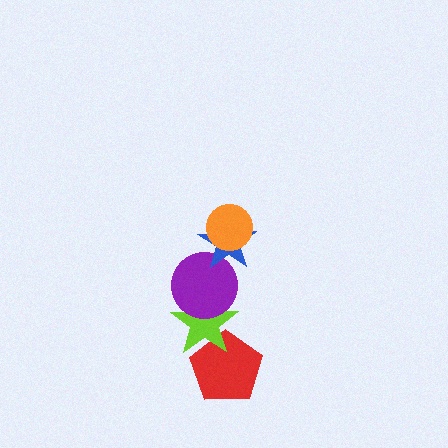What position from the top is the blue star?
The blue star is 2nd from the top.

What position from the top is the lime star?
The lime star is 4th from the top.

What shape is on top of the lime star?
The purple circle is on top of the lime star.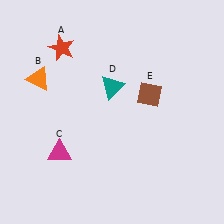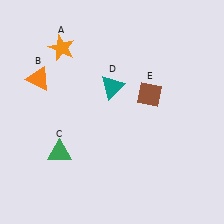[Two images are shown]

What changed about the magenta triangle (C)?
In Image 1, C is magenta. In Image 2, it changed to green.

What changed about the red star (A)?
In Image 1, A is red. In Image 2, it changed to orange.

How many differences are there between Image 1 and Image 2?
There are 2 differences between the two images.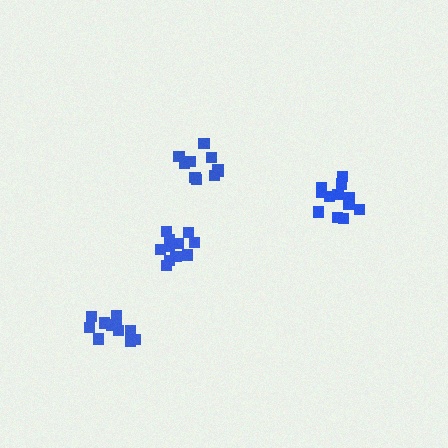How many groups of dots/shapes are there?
There are 4 groups.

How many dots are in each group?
Group 1: 12 dots, Group 2: 10 dots, Group 3: 11 dots, Group 4: 11 dots (44 total).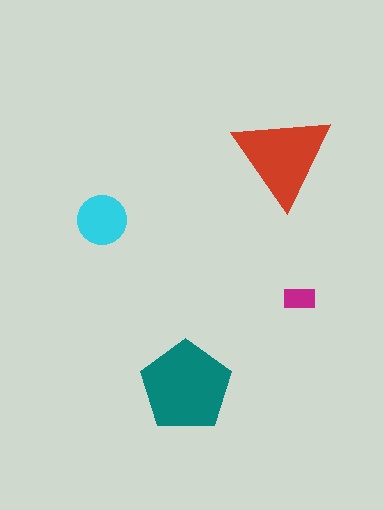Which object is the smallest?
The magenta rectangle.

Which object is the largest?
The teal pentagon.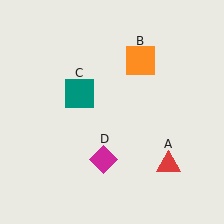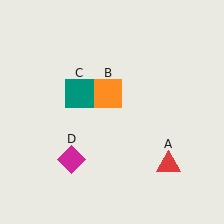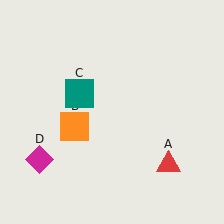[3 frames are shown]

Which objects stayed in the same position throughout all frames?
Red triangle (object A) and teal square (object C) remained stationary.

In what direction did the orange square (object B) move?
The orange square (object B) moved down and to the left.